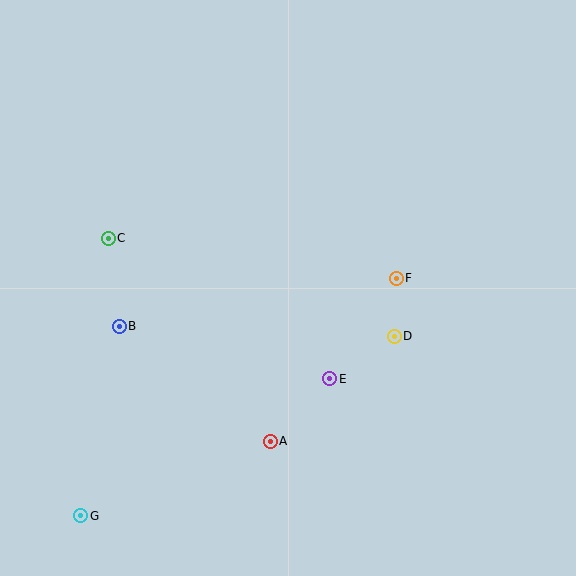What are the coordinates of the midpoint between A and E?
The midpoint between A and E is at (300, 410).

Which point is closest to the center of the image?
Point E at (330, 379) is closest to the center.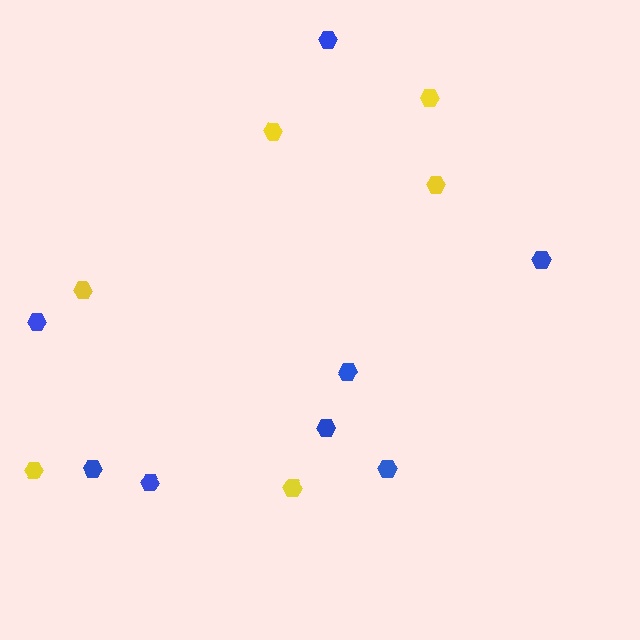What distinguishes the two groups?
There are 2 groups: one group of yellow hexagons (6) and one group of blue hexagons (8).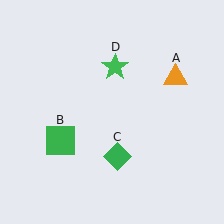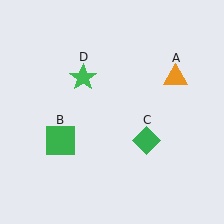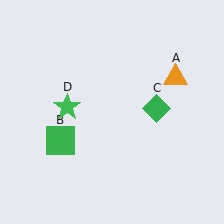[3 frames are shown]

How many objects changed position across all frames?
2 objects changed position: green diamond (object C), green star (object D).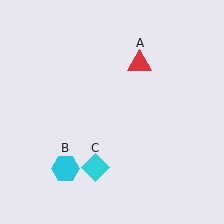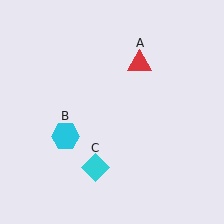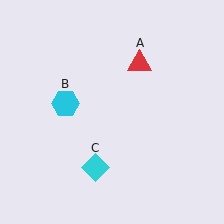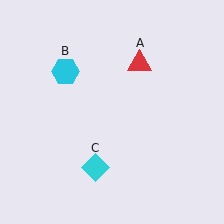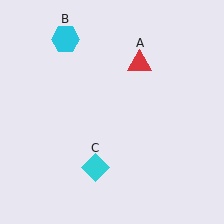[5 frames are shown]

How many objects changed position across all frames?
1 object changed position: cyan hexagon (object B).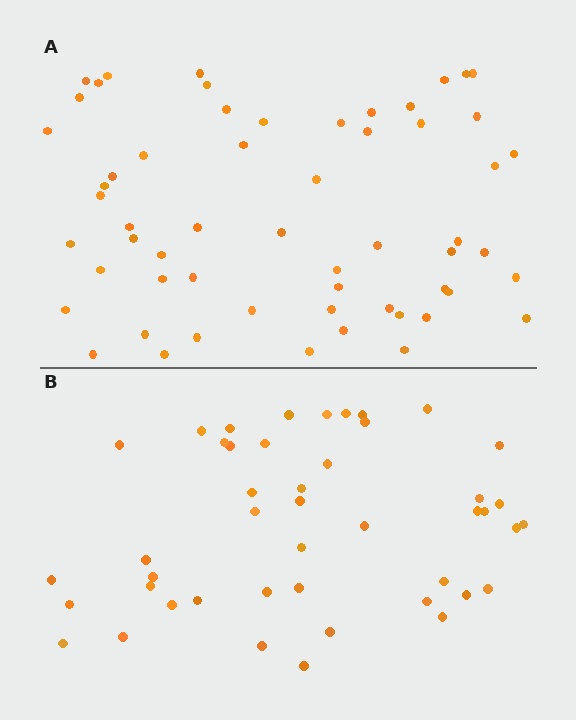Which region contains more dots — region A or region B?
Region A (the top region) has more dots.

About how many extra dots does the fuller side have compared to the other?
Region A has approximately 15 more dots than region B.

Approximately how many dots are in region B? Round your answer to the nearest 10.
About 40 dots. (The exact count is 45, which rounds to 40.)